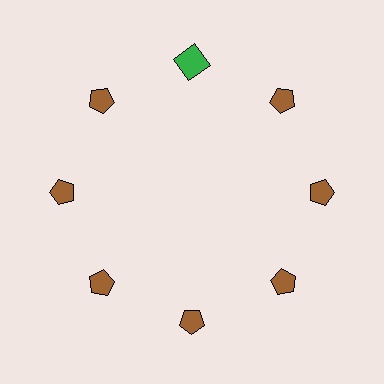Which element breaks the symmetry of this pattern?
The green square at roughly the 12 o'clock position breaks the symmetry. All other shapes are brown pentagons.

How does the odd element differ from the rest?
It differs in both color (green instead of brown) and shape (square instead of pentagon).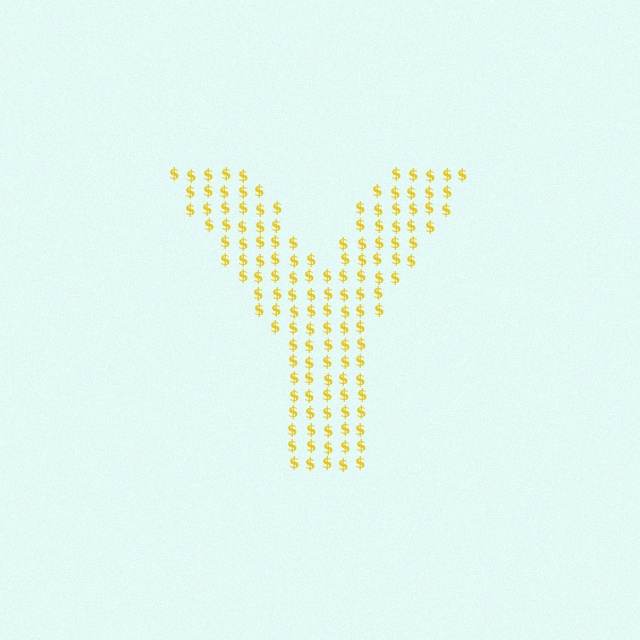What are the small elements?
The small elements are dollar signs.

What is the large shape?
The large shape is the letter Y.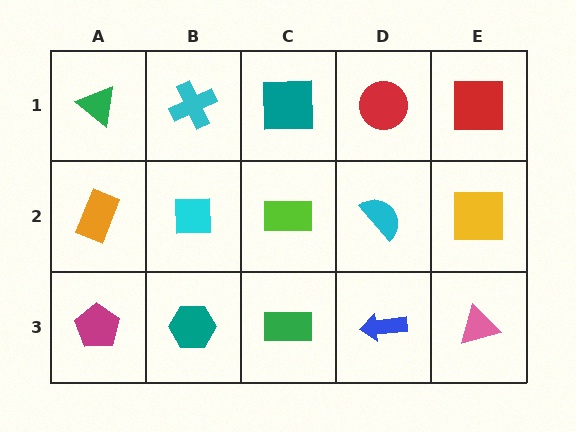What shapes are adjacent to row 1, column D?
A cyan semicircle (row 2, column D), a teal square (row 1, column C), a red square (row 1, column E).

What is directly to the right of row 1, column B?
A teal square.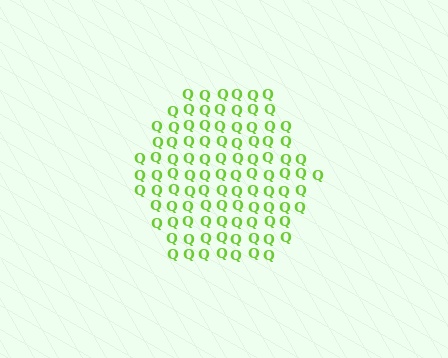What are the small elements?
The small elements are letter Q's.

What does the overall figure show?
The overall figure shows a hexagon.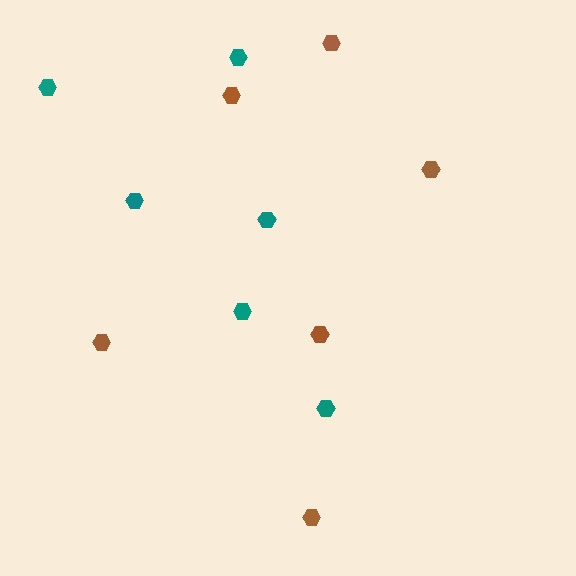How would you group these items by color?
There are 2 groups: one group of teal hexagons (6) and one group of brown hexagons (6).